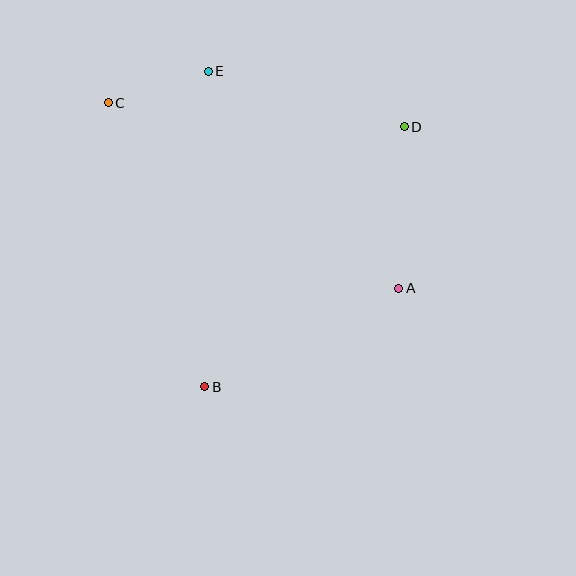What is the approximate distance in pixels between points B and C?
The distance between B and C is approximately 300 pixels.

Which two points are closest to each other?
Points C and E are closest to each other.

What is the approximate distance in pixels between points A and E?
The distance between A and E is approximately 289 pixels.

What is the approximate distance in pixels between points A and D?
The distance between A and D is approximately 162 pixels.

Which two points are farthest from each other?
Points A and C are farthest from each other.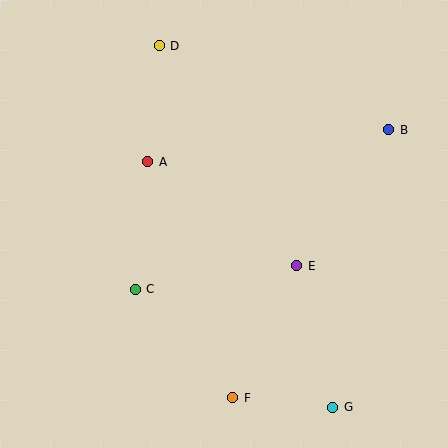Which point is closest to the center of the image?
Point E at (297, 266) is closest to the center.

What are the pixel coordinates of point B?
Point B is at (389, 130).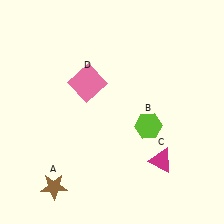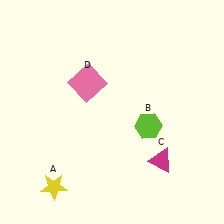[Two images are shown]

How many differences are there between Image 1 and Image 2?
There is 1 difference between the two images.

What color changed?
The star (A) changed from brown in Image 1 to yellow in Image 2.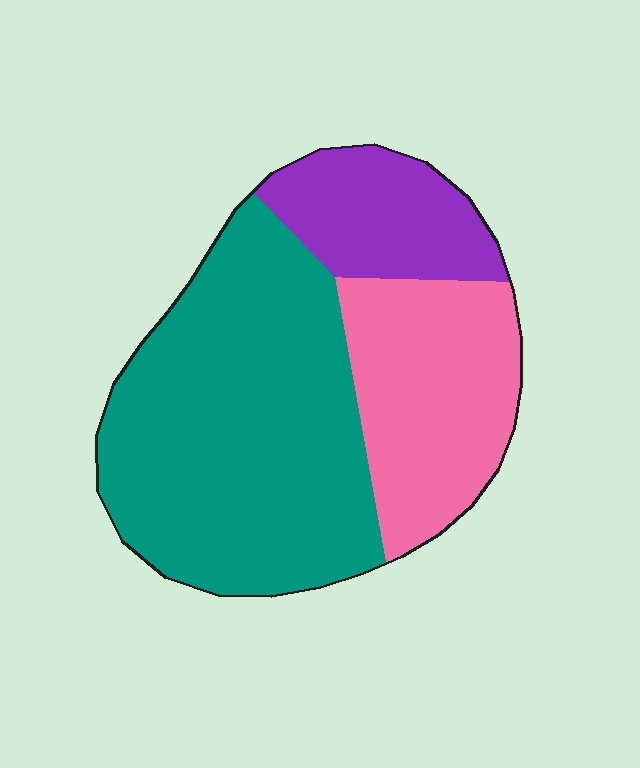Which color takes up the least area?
Purple, at roughly 15%.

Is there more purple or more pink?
Pink.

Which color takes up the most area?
Teal, at roughly 55%.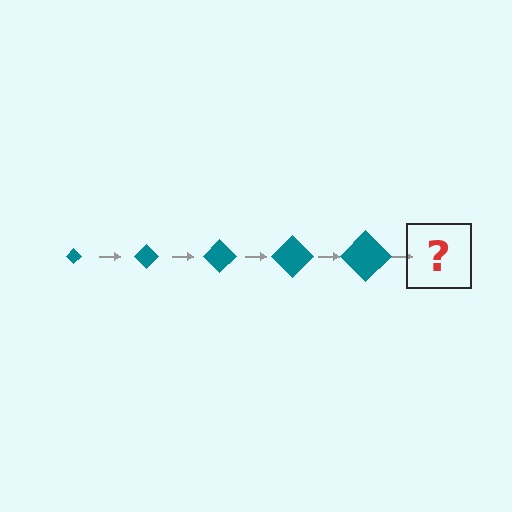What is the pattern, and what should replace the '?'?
The pattern is that the diamond gets progressively larger each step. The '?' should be a teal diamond, larger than the previous one.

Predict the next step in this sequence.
The next step is a teal diamond, larger than the previous one.